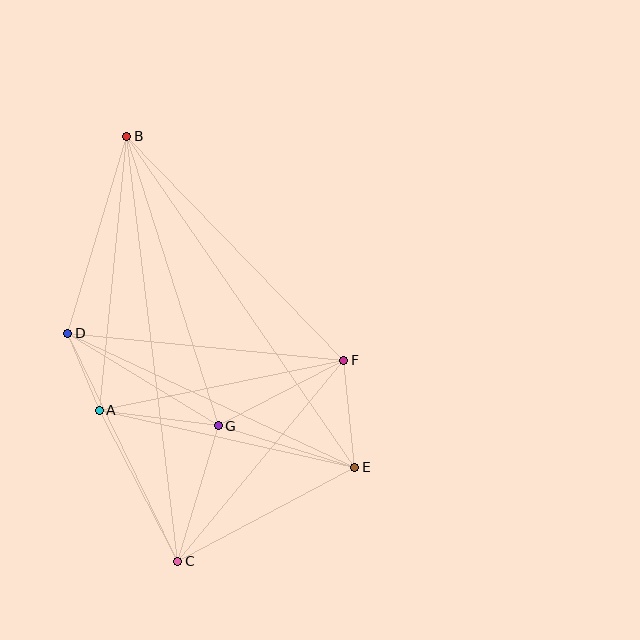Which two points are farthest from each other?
Points B and C are farthest from each other.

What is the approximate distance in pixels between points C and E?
The distance between C and E is approximately 201 pixels.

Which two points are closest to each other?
Points A and D are closest to each other.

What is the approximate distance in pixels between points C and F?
The distance between C and F is approximately 260 pixels.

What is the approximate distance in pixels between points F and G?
The distance between F and G is approximately 142 pixels.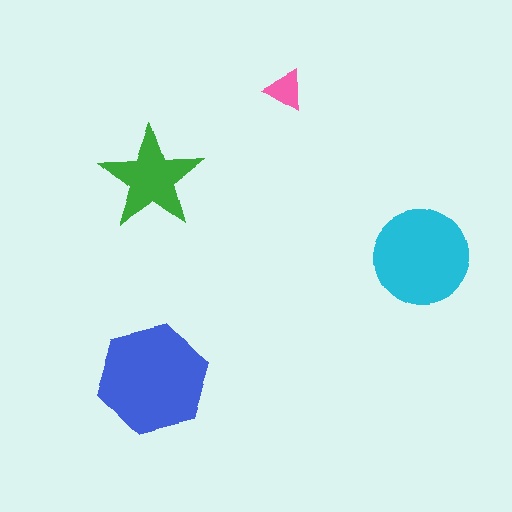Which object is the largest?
The blue hexagon.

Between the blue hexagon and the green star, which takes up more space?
The blue hexagon.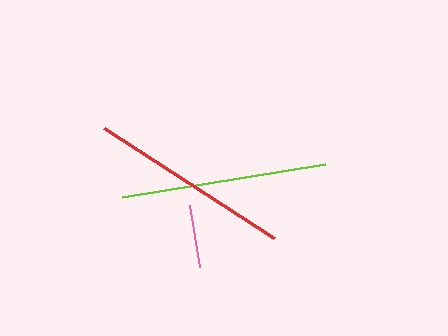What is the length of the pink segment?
The pink segment is approximately 63 pixels long.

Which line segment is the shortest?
The pink line is the shortest at approximately 63 pixels.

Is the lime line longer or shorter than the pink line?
The lime line is longer than the pink line.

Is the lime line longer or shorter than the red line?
The lime line is longer than the red line.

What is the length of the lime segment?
The lime segment is approximately 206 pixels long.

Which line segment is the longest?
The lime line is the longest at approximately 206 pixels.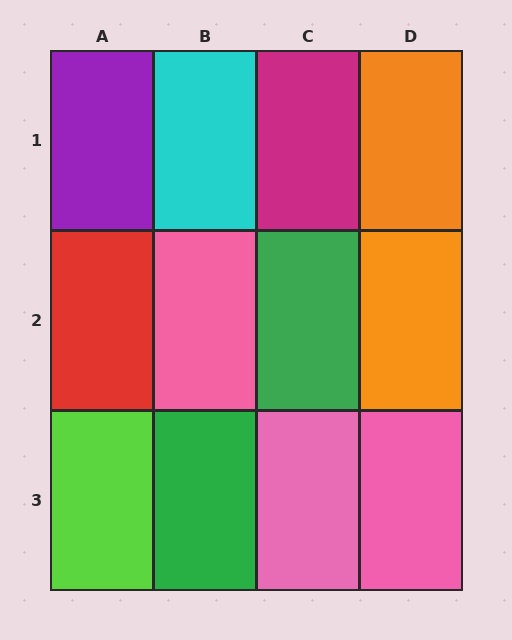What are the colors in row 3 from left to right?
Lime, green, pink, pink.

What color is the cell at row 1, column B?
Cyan.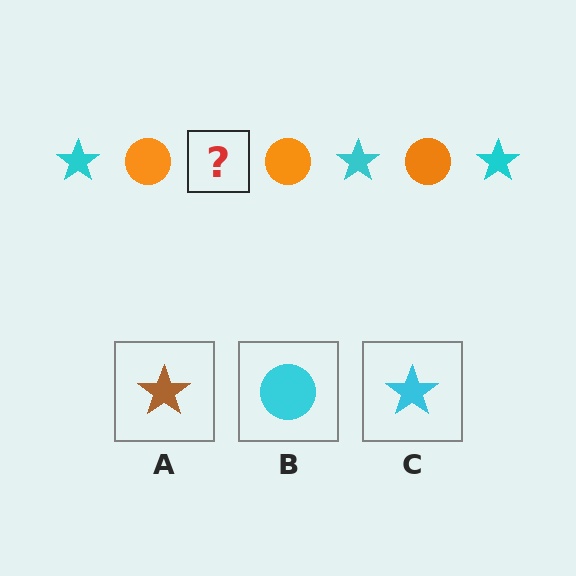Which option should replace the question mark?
Option C.